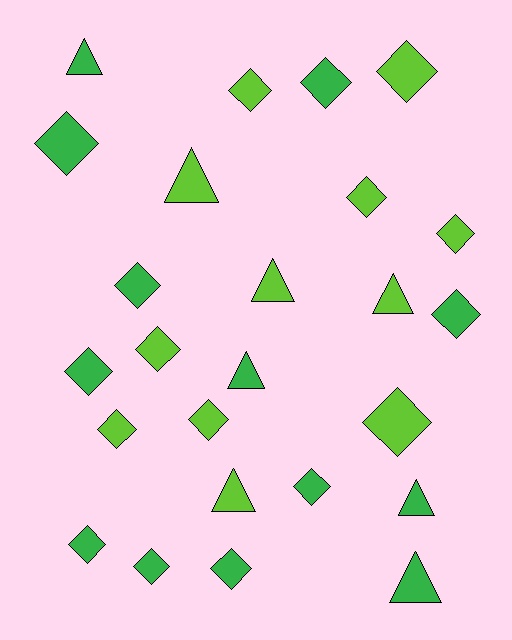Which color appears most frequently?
Green, with 13 objects.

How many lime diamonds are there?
There are 8 lime diamonds.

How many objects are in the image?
There are 25 objects.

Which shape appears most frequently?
Diamond, with 17 objects.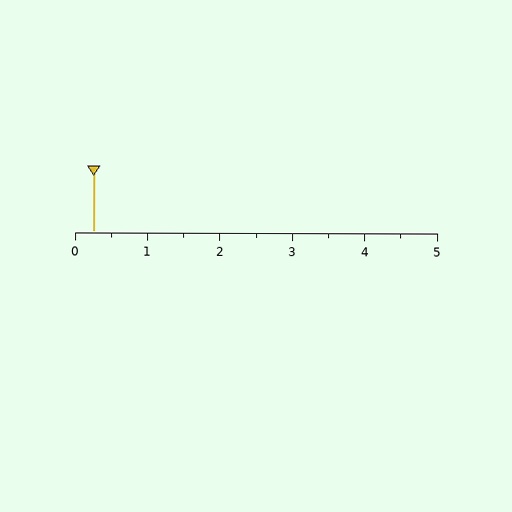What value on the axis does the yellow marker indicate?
The marker indicates approximately 0.2.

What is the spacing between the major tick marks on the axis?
The major ticks are spaced 1 apart.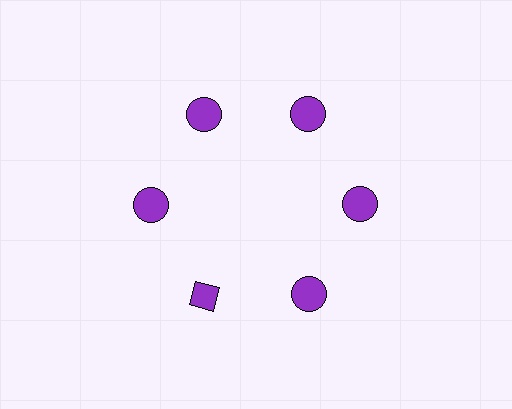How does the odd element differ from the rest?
It has a different shape: diamond instead of circle.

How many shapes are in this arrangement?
There are 6 shapes arranged in a ring pattern.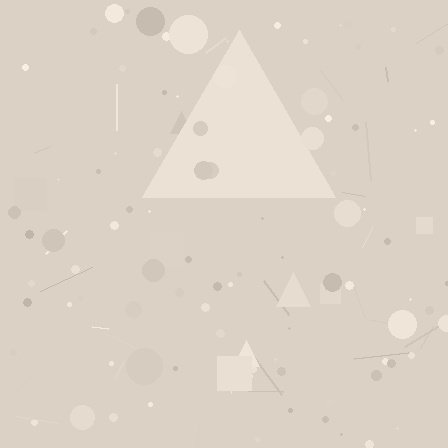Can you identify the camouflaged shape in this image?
The camouflaged shape is a triangle.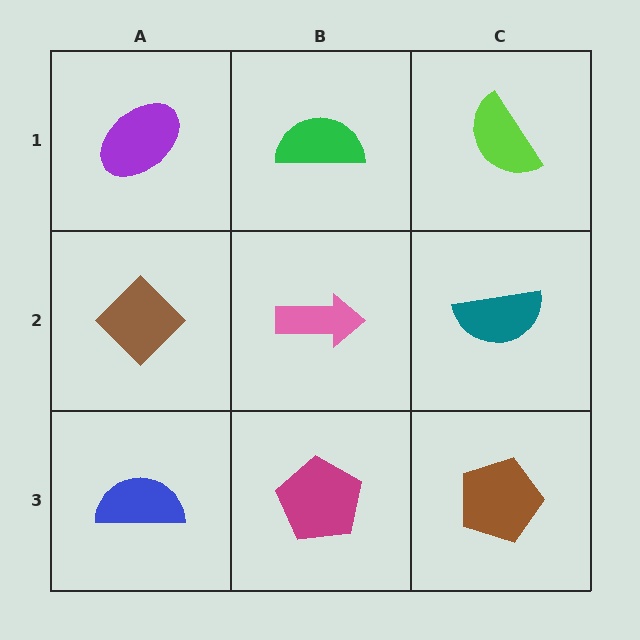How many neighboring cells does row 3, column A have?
2.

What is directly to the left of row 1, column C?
A green semicircle.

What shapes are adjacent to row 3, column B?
A pink arrow (row 2, column B), a blue semicircle (row 3, column A), a brown pentagon (row 3, column C).